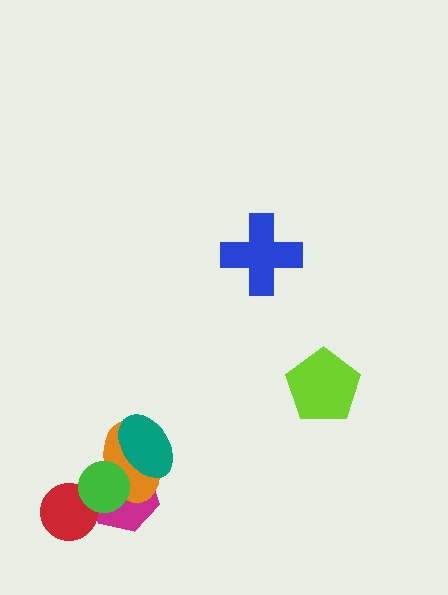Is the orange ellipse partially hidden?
Yes, it is partially covered by another shape.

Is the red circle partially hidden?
Yes, it is partially covered by another shape.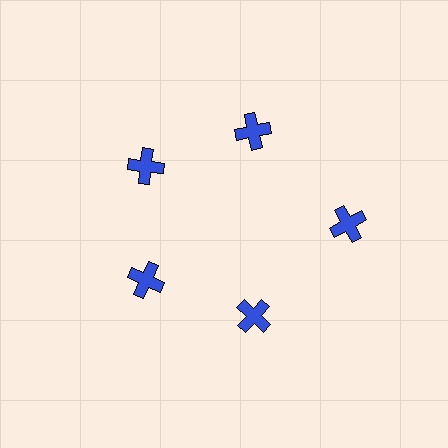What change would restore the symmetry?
The symmetry would be restored by moving it inward, back onto the ring so that all 5 crosses sit at equal angles and equal distance from the center.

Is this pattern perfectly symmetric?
No. The 5 blue crosses are arranged in a ring, but one element near the 3 o'clock position is pushed outward from the center, breaking the 5-fold rotational symmetry.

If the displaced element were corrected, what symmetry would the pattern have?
It would have 5-fold rotational symmetry — the pattern would map onto itself every 72 degrees.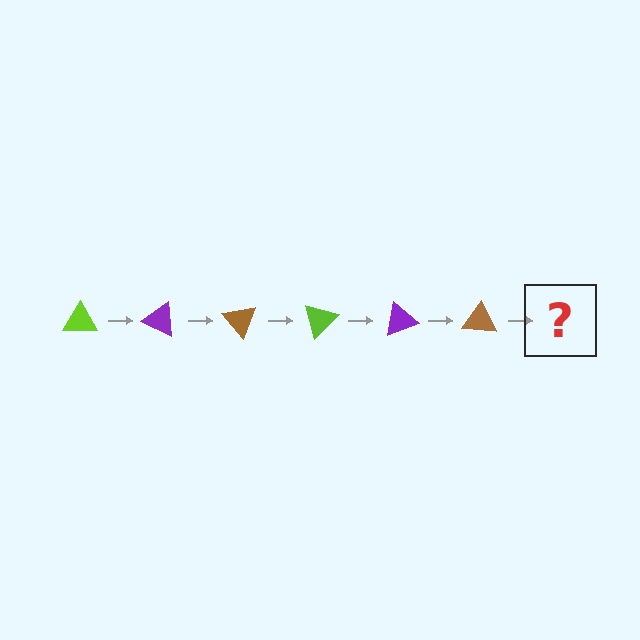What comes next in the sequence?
The next element should be a lime triangle, rotated 150 degrees from the start.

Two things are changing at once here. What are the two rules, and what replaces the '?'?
The two rules are that it rotates 25 degrees each step and the color cycles through lime, purple, and brown. The '?' should be a lime triangle, rotated 150 degrees from the start.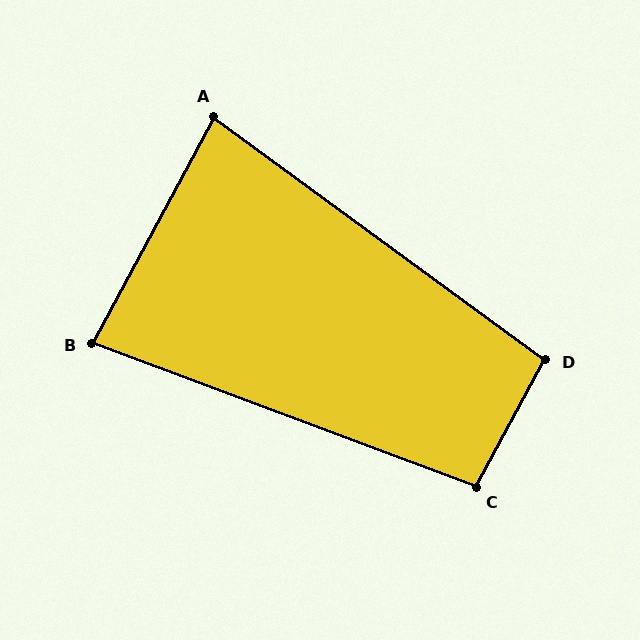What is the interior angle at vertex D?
Approximately 98 degrees (obtuse).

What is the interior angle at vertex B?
Approximately 82 degrees (acute).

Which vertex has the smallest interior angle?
A, at approximately 82 degrees.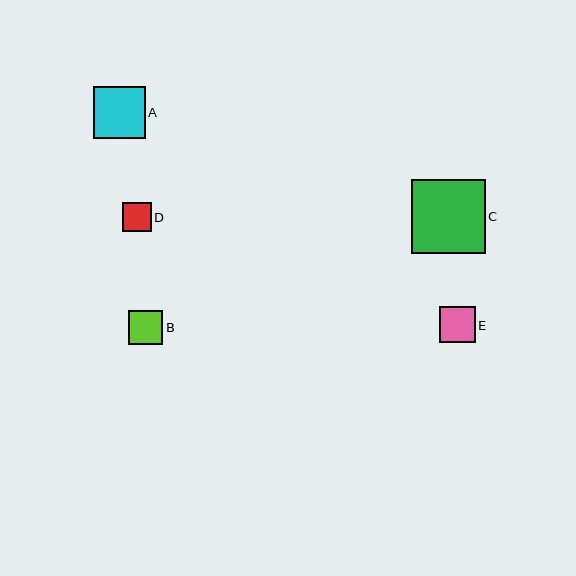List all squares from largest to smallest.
From largest to smallest: C, A, E, B, D.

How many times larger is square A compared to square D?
Square A is approximately 1.8 times the size of square D.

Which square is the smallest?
Square D is the smallest with a size of approximately 29 pixels.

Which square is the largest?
Square C is the largest with a size of approximately 74 pixels.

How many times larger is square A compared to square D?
Square A is approximately 1.8 times the size of square D.